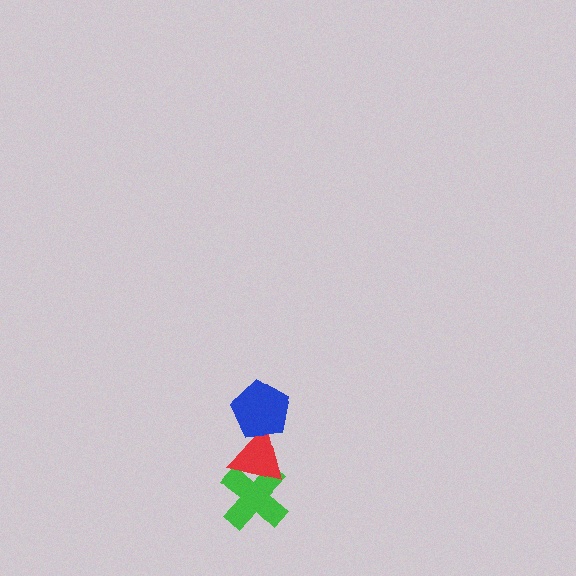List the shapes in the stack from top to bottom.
From top to bottom: the blue pentagon, the red triangle, the green cross.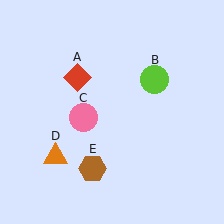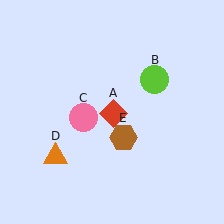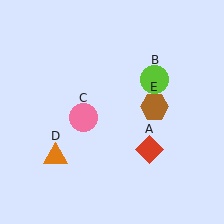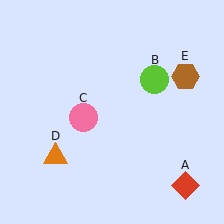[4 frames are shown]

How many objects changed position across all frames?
2 objects changed position: red diamond (object A), brown hexagon (object E).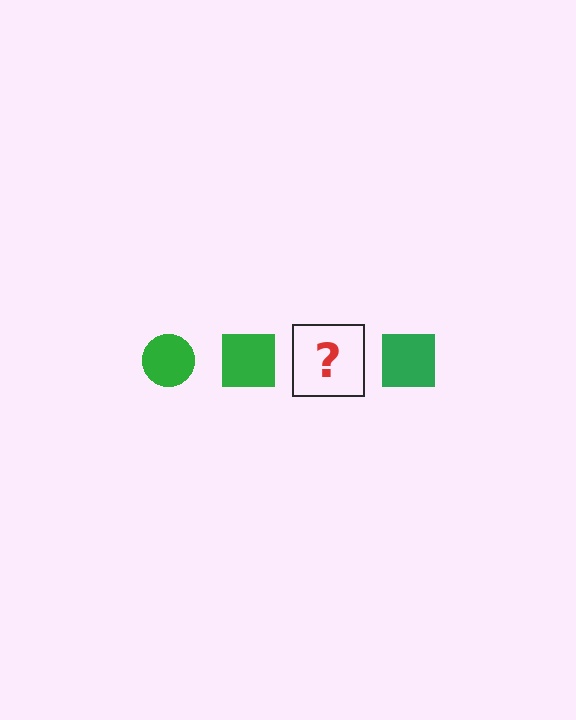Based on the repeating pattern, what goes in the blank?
The blank should be a green circle.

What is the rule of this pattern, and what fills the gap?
The rule is that the pattern cycles through circle, square shapes in green. The gap should be filled with a green circle.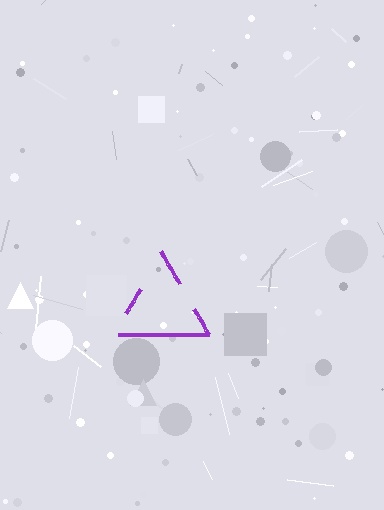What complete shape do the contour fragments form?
The contour fragments form a triangle.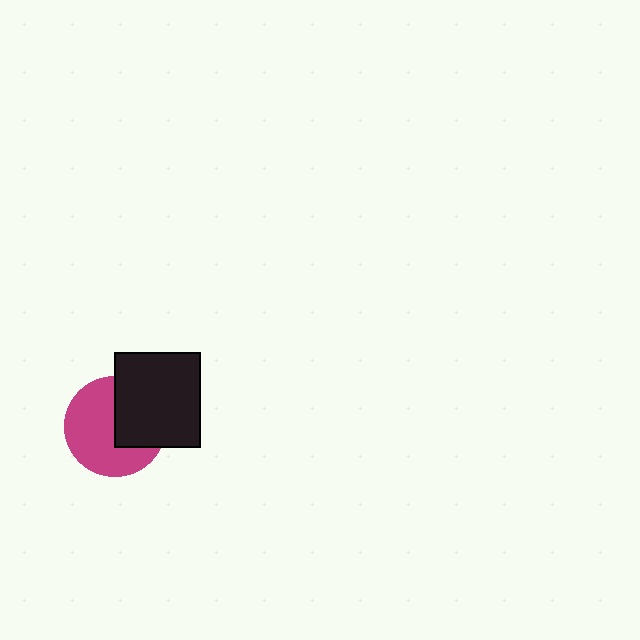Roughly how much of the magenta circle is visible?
About half of it is visible (roughly 61%).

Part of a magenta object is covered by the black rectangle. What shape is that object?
It is a circle.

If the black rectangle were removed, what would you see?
You would see the complete magenta circle.